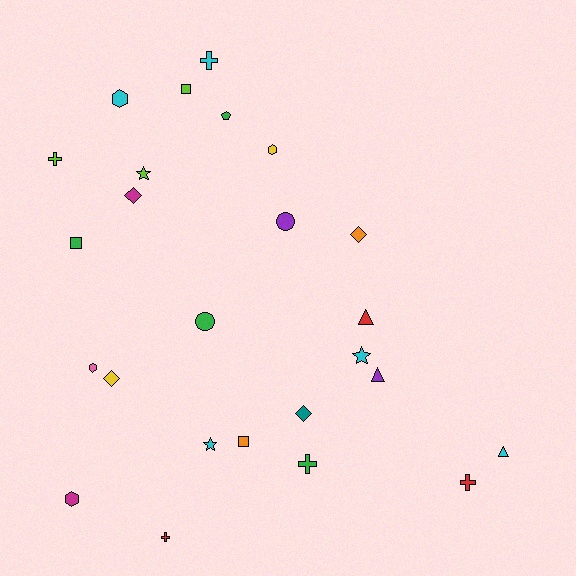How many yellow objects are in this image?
There are 2 yellow objects.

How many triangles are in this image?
There are 3 triangles.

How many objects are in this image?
There are 25 objects.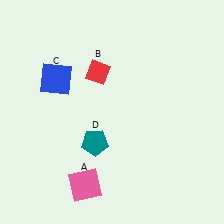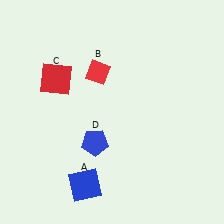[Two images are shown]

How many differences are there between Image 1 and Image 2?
There are 3 differences between the two images.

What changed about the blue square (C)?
In Image 1, C is blue. In Image 2, it changed to red.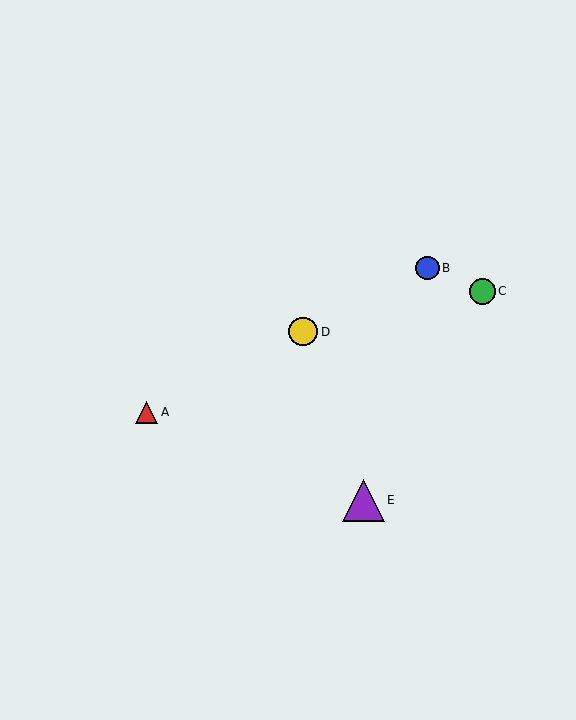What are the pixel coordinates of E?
Object E is at (363, 500).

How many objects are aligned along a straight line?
3 objects (A, B, D) are aligned along a straight line.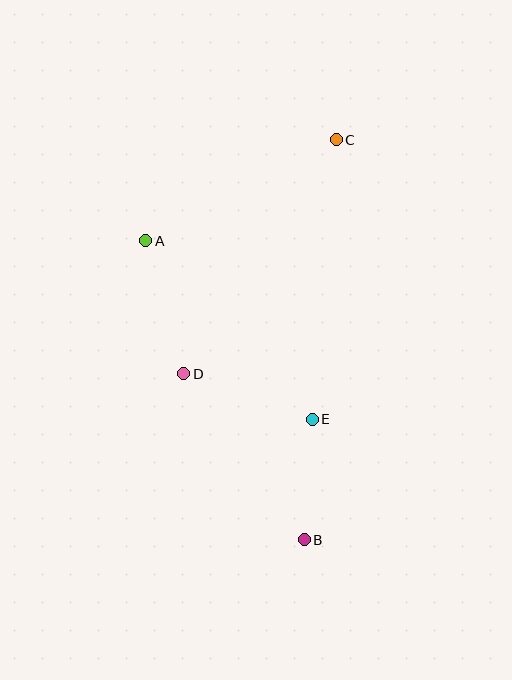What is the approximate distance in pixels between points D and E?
The distance between D and E is approximately 136 pixels.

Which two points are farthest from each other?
Points B and C are farthest from each other.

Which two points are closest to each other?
Points B and E are closest to each other.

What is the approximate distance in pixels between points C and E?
The distance between C and E is approximately 281 pixels.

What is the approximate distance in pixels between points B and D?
The distance between B and D is approximately 205 pixels.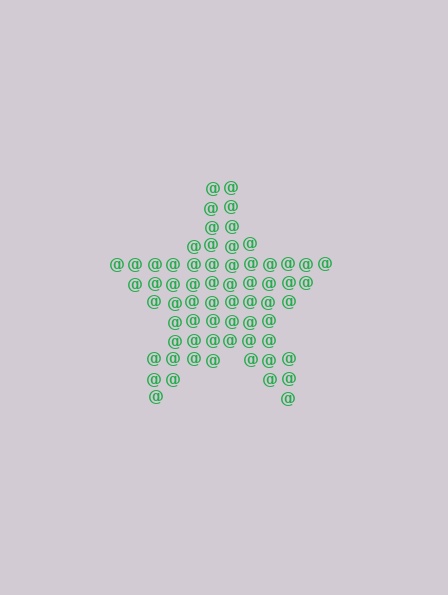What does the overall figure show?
The overall figure shows a star.